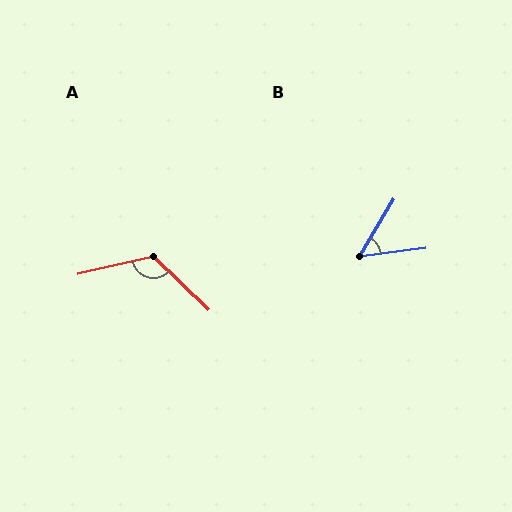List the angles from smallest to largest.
B (51°), A (123°).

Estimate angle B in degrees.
Approximately 51 degrees.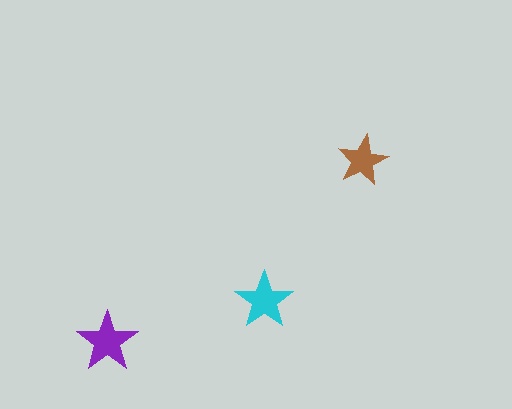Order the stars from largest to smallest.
the purple one, the cyan one, the brown one.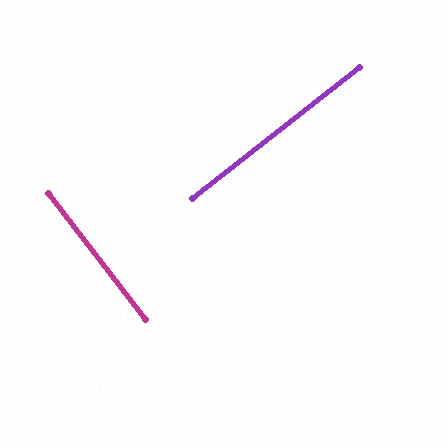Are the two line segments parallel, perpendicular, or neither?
Perpendicular — they meet at approximately 90°.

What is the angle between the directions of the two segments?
Approximately 90 degrees.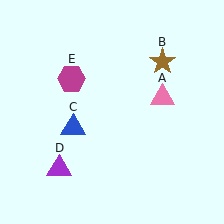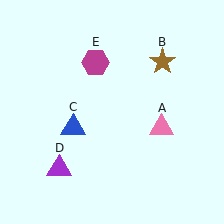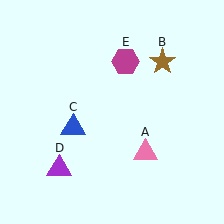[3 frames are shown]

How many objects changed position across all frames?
2 objects changed position: pink triangle (object A), magenta hexagon (object E).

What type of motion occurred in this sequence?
The pink triangle (object A), magenta hexagon (object E) rotated clockwise around the center of the scene.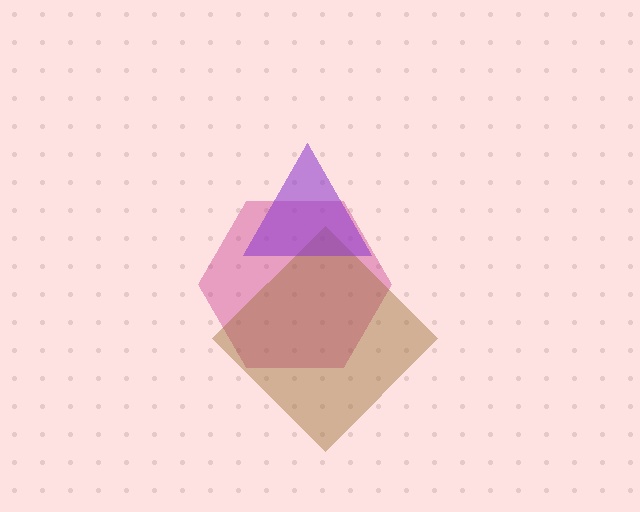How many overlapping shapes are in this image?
There are 3 overlapping shapes in the image.